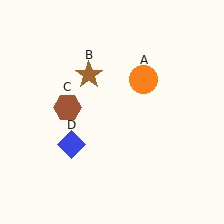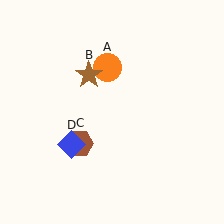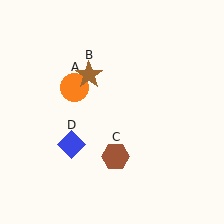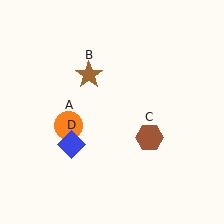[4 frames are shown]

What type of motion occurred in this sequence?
The orange circle (object A), brown hexagon (object C) rotated counterclockwise around the center of the scene.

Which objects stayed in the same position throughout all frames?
Brown star (object B) and blue diamond (object D) remained stationary.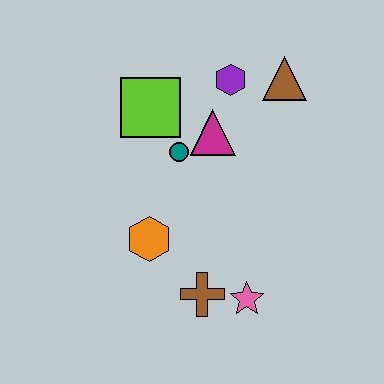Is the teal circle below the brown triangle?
Yes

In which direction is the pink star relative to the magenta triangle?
The pink star is below the magenta triangle.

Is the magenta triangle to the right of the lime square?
Yes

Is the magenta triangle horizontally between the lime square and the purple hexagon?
Yes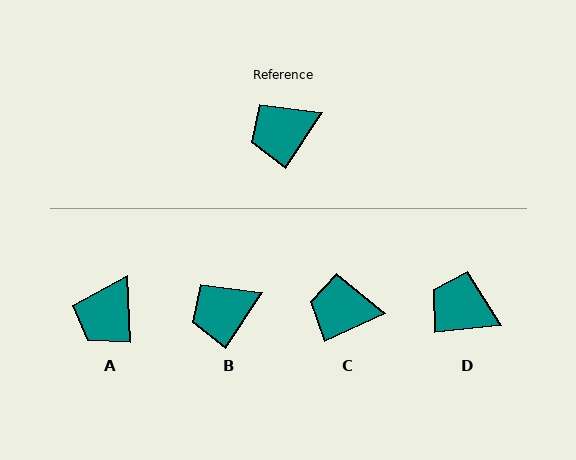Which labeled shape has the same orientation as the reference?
B.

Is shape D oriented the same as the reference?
No, it is off by about 50 degrees.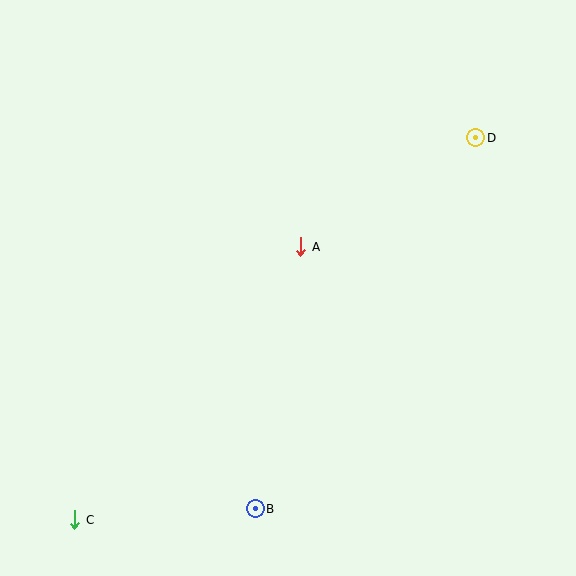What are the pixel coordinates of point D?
Point D is at (476, 138).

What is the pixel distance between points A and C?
The distance between A and C is 354 pixels.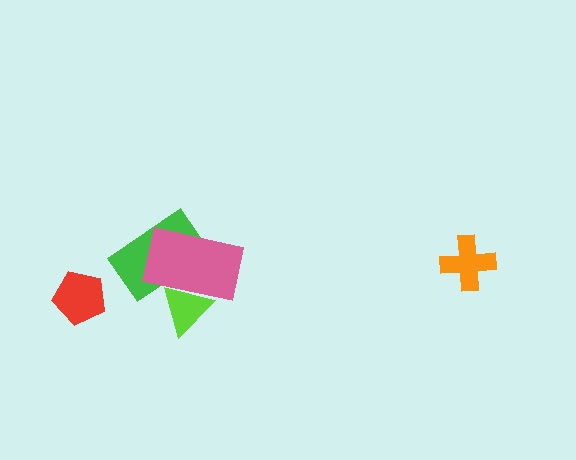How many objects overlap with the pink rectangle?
2 objects overlap with the pink rectangle.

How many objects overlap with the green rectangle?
2 objects overlap with the green rectangle.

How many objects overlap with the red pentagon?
0 objects overlap with the red pentagon.